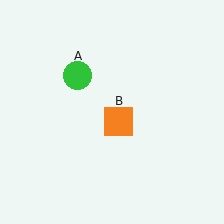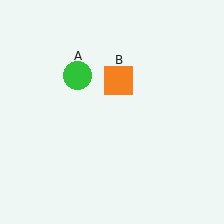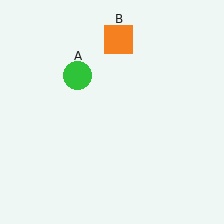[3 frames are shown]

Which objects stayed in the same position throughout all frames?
Green circle (object A) remained stationary.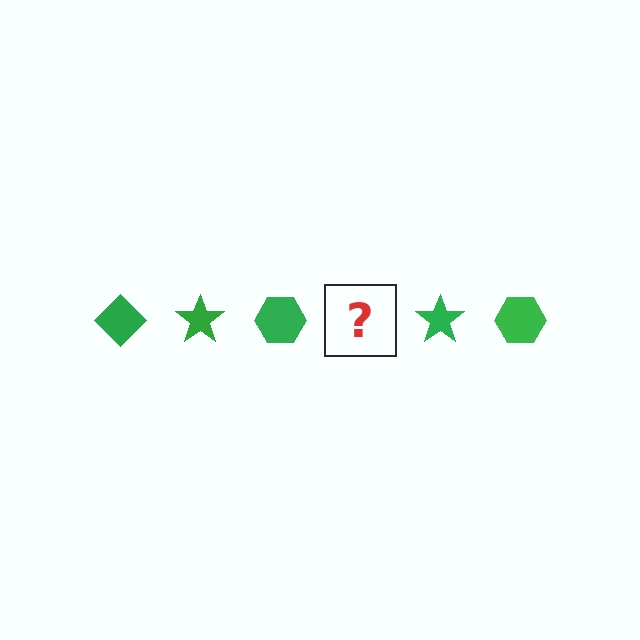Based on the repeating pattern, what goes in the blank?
The blank should be a green diamond.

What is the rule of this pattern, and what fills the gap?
The rule is that the pattern cycles through diamond, star, hexagon shapes in green. The gap should be filled with a green diamond.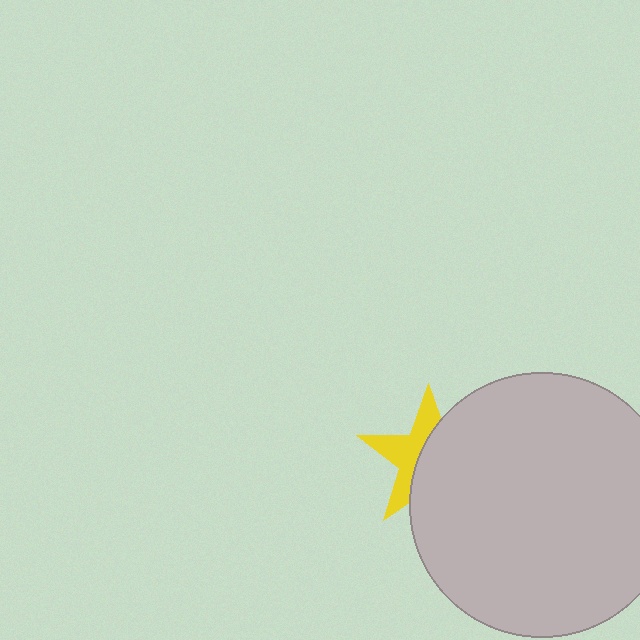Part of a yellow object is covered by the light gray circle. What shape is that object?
It is a star.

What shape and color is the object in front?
The object in front is a light gray circle.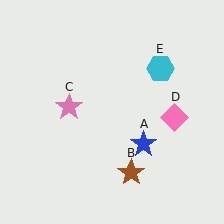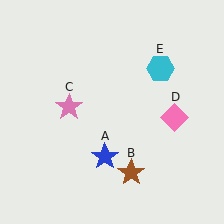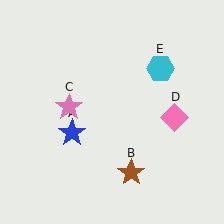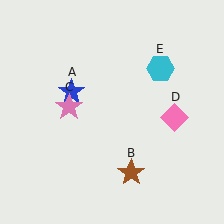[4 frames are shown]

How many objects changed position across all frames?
1 object changed position: blue star (object A).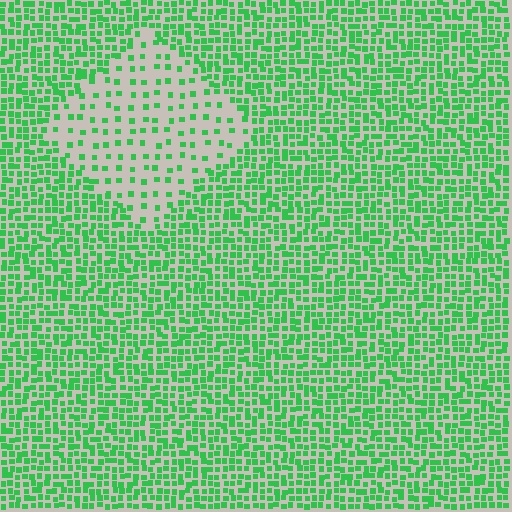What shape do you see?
I see a diamond.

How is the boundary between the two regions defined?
The boundary is defined by a change in element density (approximately 2.9x ratio). All elements are the same color, size, and shape.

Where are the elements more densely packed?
The elements are more densely packed outside the diamond boundary.